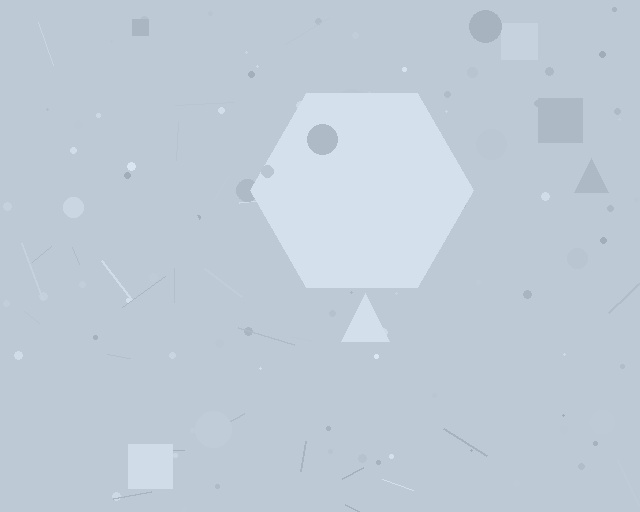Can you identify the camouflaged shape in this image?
The camouflaged shape is a hexagon.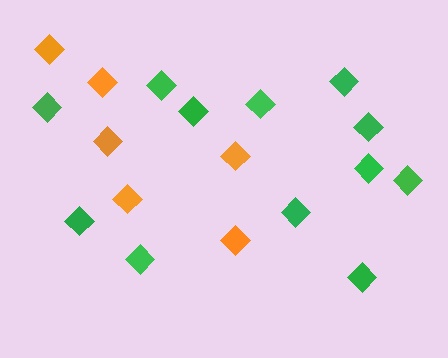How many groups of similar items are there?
There are 2 groups: one group of orange diamonds (6) and one group of green diamonds (12).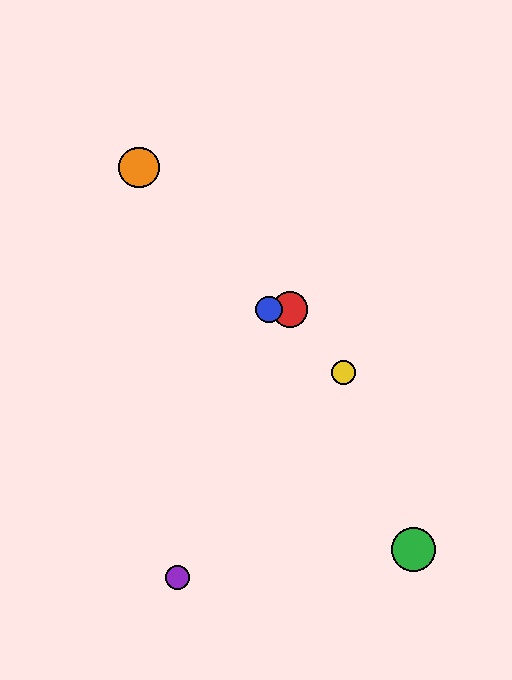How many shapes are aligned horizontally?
2 shapes (the red circle, the blue circle) are aligned horizontally.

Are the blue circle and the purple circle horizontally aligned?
No, the blue circle is at y≈309 and the purple circle is at y≈577.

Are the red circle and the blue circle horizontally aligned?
Yes, both are at y≈309.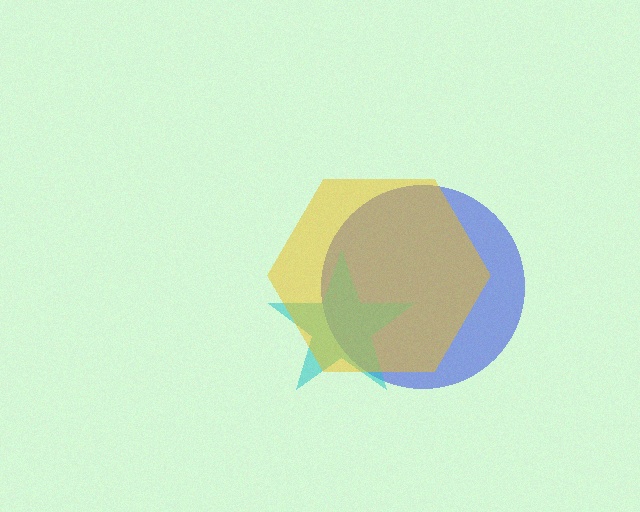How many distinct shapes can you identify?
There are 3 distinct shapes: a blue circle, a cyan star, a yellow hexagon.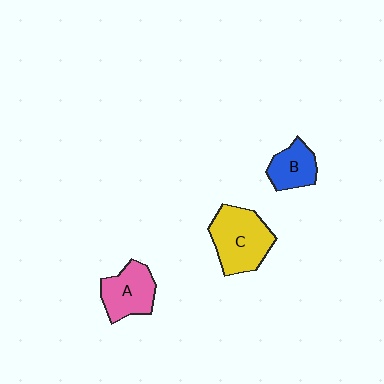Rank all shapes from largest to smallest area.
From largest to smallest: C (yellow), A (pink), B (blue).